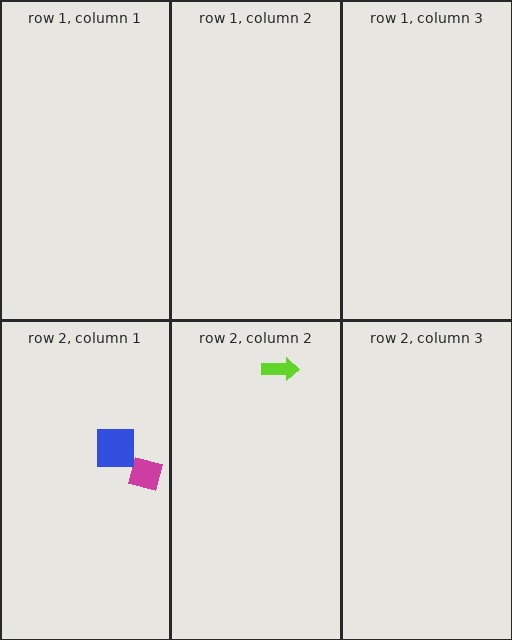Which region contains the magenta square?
The row 2, column 1 region.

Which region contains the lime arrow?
The row 2, column 2 region.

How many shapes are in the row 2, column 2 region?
1.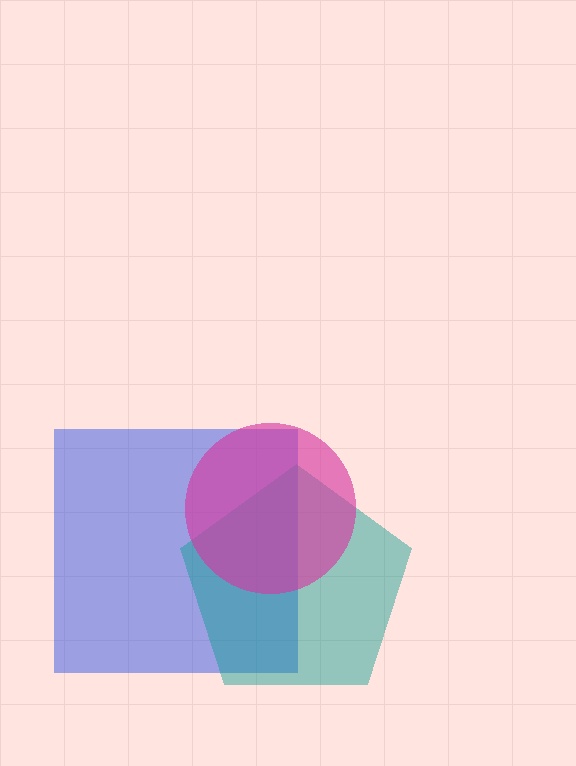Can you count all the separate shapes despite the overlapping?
Yes, there are 3 separate shapes.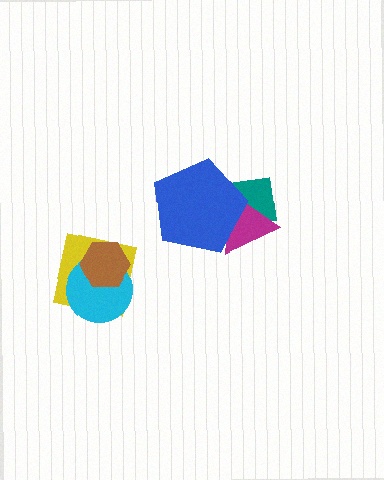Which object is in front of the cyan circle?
The brown hexagon is in front of the cyan circle.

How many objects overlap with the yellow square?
2 objects overlap with the yellow square.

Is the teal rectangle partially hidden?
Yes, it is partially covered by another shape.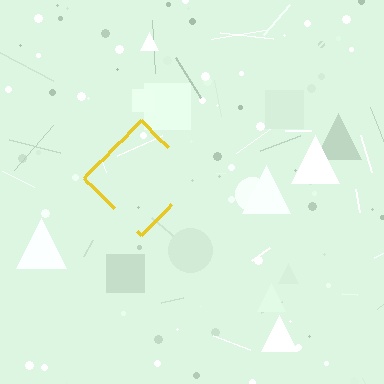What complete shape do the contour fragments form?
The contour fragments form a diamond.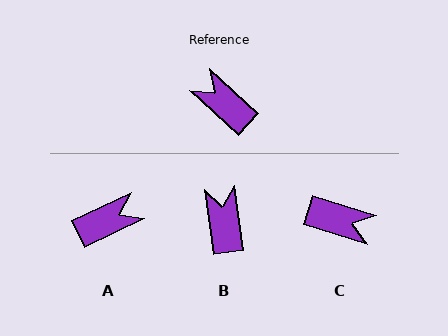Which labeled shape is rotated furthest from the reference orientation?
C, about 154 degrees away.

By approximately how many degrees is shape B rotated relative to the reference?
Approximately 39 degrees clockwise.